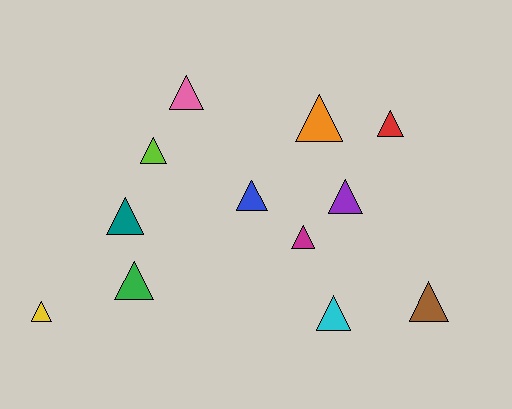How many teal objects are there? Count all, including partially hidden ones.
There is 1 teal object.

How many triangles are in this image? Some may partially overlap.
There are 12 triangles.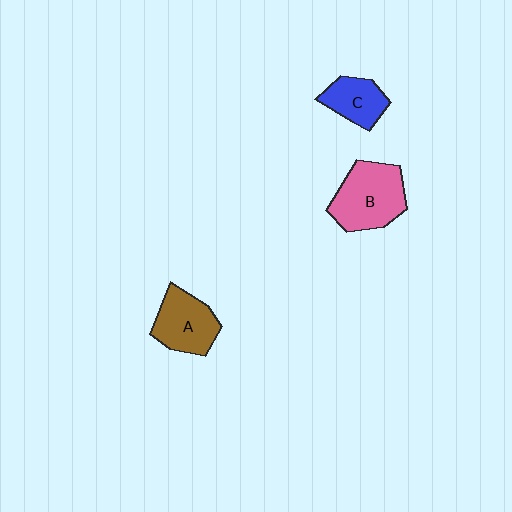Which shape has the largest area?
Shape B (pink).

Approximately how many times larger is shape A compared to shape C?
Approximately 1.3 times.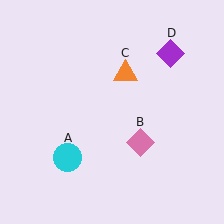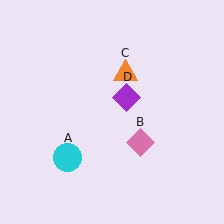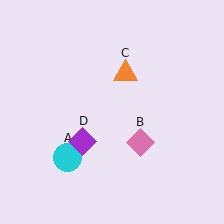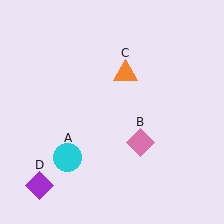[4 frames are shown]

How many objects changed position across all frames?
1 object changed position: purple diamond (object D).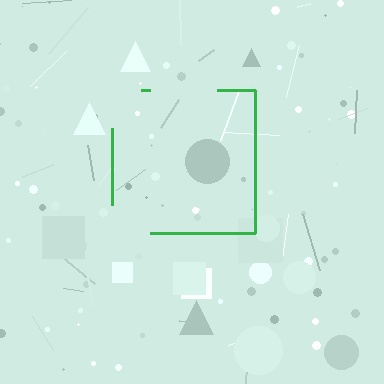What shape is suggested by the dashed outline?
The dashed outline suggests a square.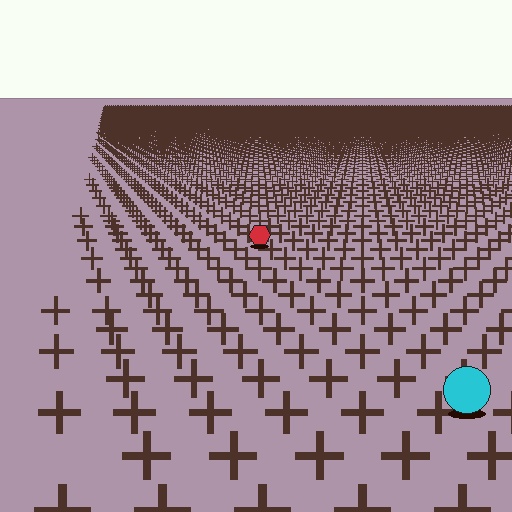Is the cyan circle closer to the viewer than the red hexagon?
Yes. The cyan circle is closer — you can tell from the texture gradient: the ground texture is coarser near it.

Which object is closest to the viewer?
The cyan circle is closest. The texture marks near it are larger and more spread out.